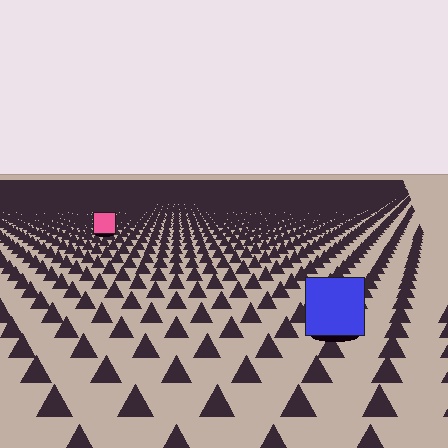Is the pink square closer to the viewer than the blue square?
No. The blue square is closer — you can tell from the texture gradient: the ground texture is coarser near it.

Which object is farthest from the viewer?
The pink square is farthest from the viewer. It appears smaller and the ground texture around it is denser.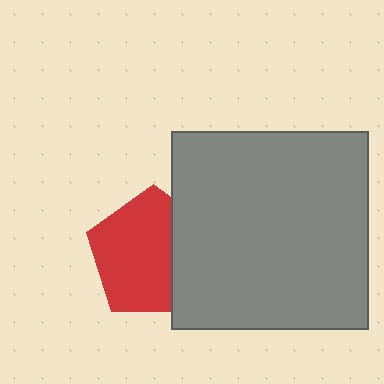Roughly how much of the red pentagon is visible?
Most of it is visible (roughly 69%).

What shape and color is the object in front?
The object in front is a gray square.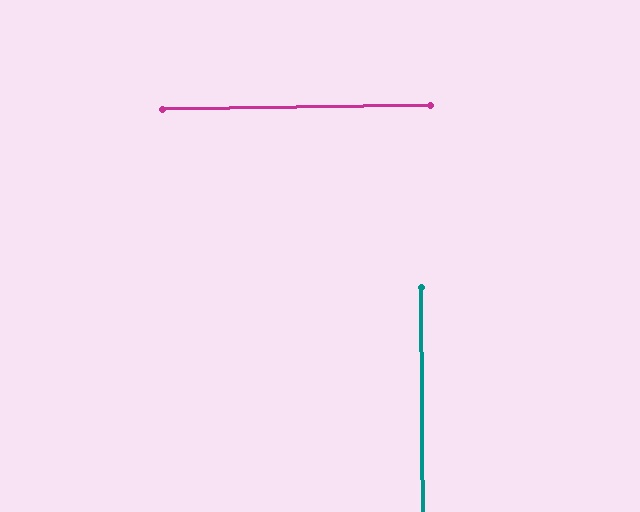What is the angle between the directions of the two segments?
Approximately 90 degrees.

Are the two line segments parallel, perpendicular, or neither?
Perpendicular — they meet at approximately 90°.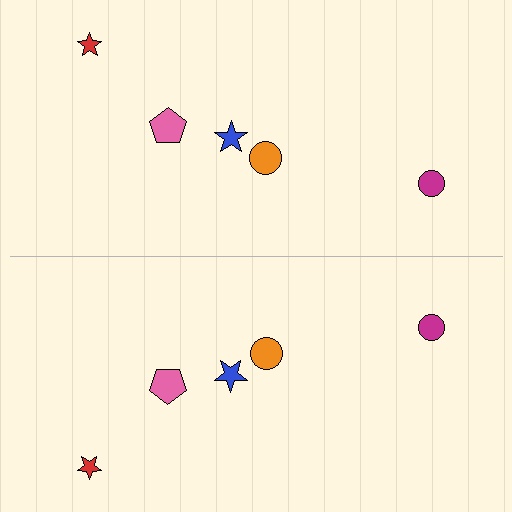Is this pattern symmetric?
Yes, this pattern has bilateral (reflection) symmetry.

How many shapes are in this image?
There are 10 shapes in this image.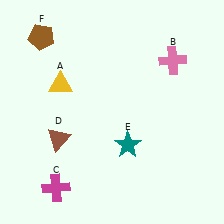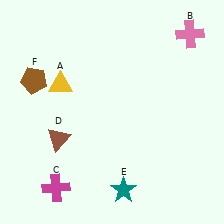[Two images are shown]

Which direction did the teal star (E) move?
The teal star (E) moved down.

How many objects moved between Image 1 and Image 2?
3 objects moved between the two images.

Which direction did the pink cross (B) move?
The pink cross (B) moved up.